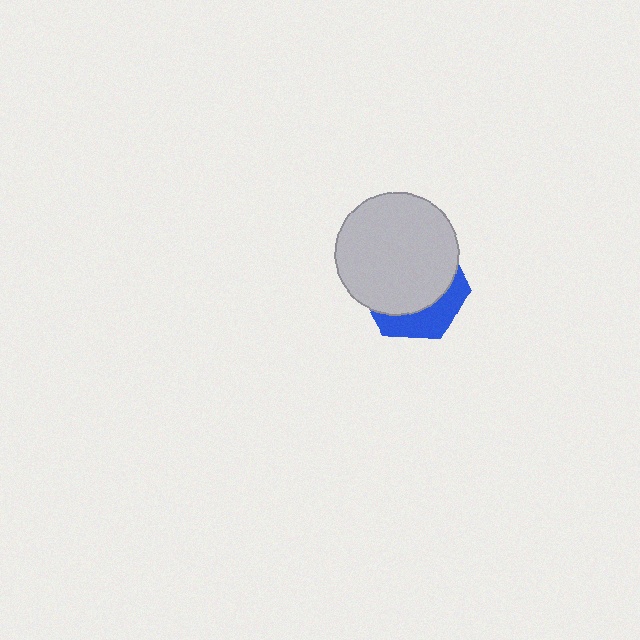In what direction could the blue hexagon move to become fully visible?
The blue hexagon could move down. That would shift it out from behind the light gray circle entirely.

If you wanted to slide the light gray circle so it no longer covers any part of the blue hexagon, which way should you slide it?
Slide it up — that is the most direct way to separate the two shapes.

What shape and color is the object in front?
The object in front is a light gray circle.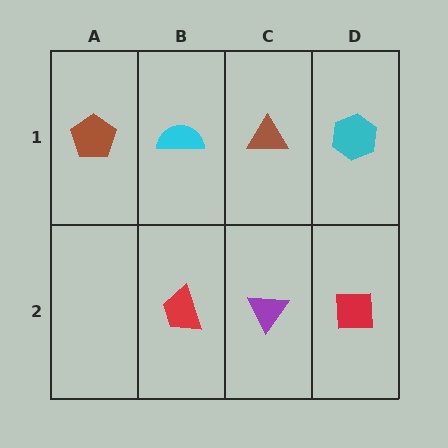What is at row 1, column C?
A brown triangle.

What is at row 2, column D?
A red square.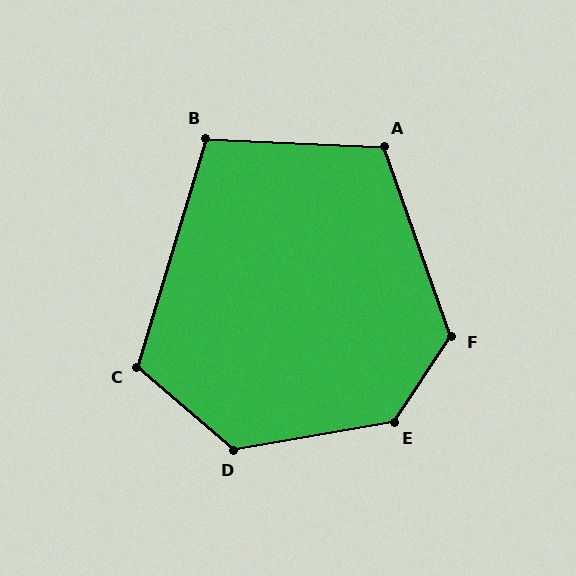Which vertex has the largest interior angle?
E, at approximately 134 degrees.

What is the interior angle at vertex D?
Approximately 130 degrees (obtuse).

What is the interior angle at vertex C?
Approximately 114 degrees (obtuse).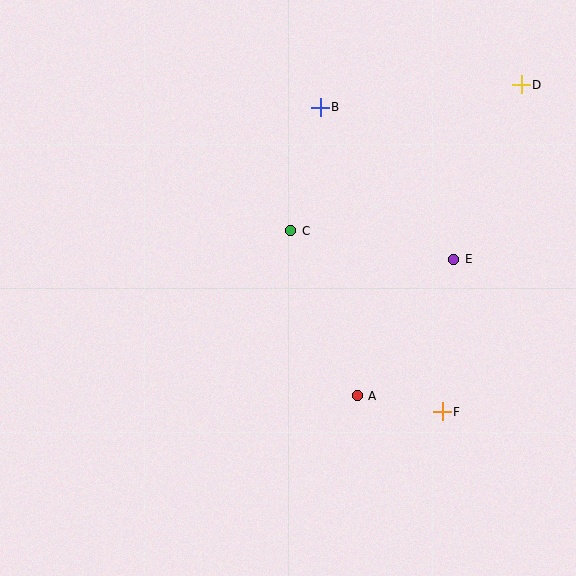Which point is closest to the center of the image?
Point C at (291, 231) is closest to the center.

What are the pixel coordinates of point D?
Point D is at (521, 85).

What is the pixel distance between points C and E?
The distance between C and E is 166 pixels.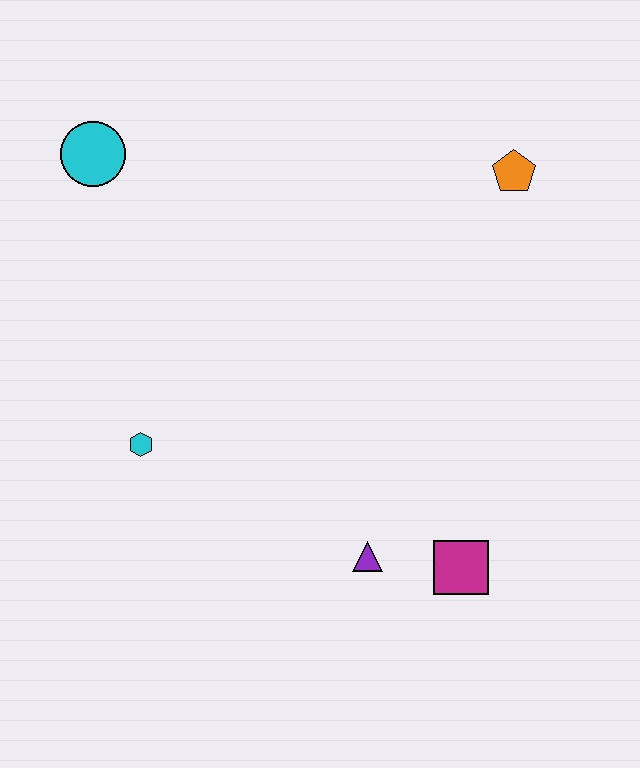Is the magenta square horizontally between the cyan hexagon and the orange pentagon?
Yes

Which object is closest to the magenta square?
The purple triangle is closest to the magenta square.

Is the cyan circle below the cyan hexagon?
No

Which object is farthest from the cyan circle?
The magenta square is farthest from the cyan circle.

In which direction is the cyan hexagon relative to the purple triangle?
The cyan hexagon is to the left of the purple triangle.